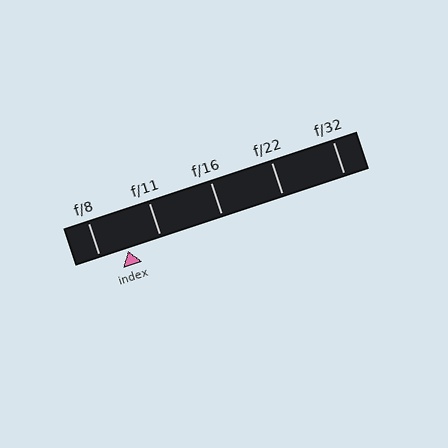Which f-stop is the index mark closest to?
The index mark is closest to f/8.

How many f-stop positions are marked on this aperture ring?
There are 5 f-stop positions marked.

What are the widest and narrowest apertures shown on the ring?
The widest aperture shown is f/8 and the narrowest is f/32.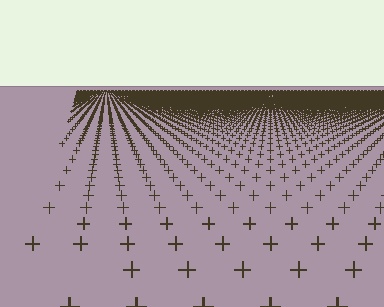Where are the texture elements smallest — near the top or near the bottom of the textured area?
Near the top.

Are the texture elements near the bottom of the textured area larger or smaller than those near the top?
Larger. Near the bottom, elements are closer to the viewer and appear at a bigger on-screen size.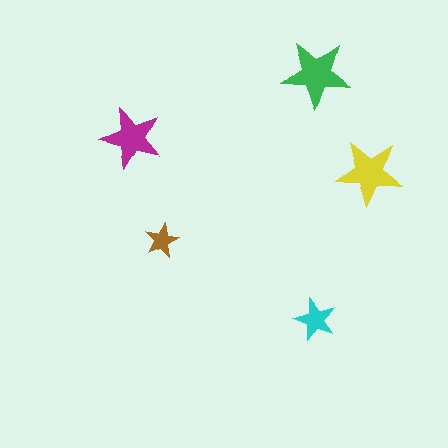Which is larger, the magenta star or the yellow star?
The yellow one.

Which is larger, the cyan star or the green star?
The green one.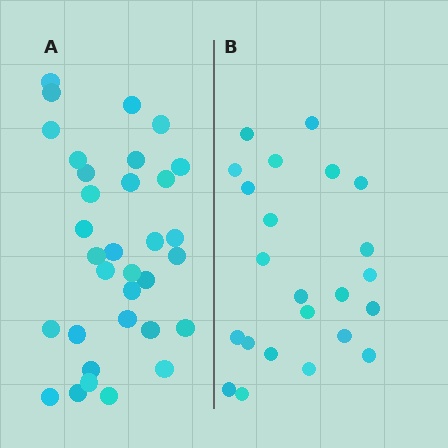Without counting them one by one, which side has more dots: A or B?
Region A (the left region) has more dots.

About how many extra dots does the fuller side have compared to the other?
Region A has roughly 10 or so more dots than region B.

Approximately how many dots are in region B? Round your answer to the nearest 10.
About 20 dots. (The exact count is 23, which rounds to 20.)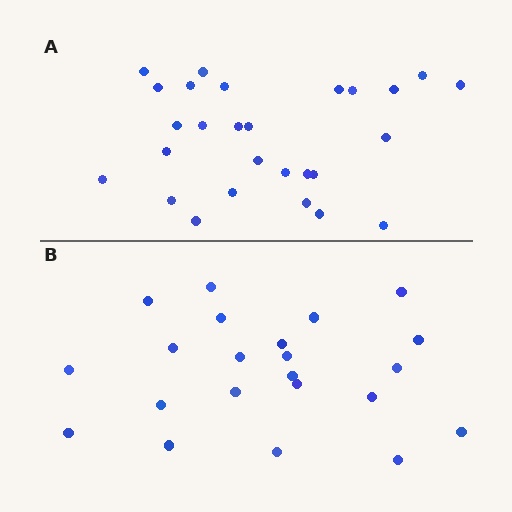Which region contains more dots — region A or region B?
Region A (the top region) has more dots.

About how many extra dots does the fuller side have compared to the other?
Region A has about 5 more dots than region B.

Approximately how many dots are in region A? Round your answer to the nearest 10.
About 30 dots. (The exact count is 27, which rounds to 30.)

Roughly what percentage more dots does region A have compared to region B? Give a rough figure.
About 25% more.